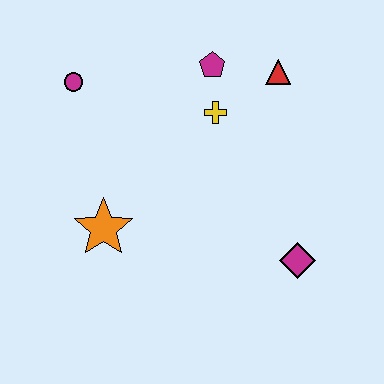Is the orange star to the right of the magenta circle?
Yes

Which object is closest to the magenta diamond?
The yellow cross is closest to the magenta diamond.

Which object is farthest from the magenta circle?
The magenta diamond is farthest from the magenta circle.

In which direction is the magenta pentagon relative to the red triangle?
The magenta pentagon is to the left of the red triangle.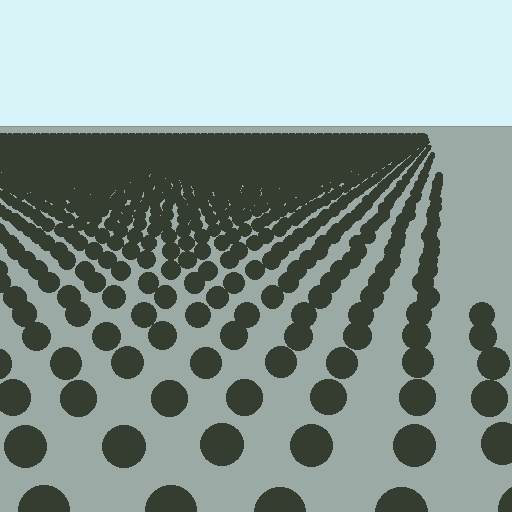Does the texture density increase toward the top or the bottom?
Density increases toward the top.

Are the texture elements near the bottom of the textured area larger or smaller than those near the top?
Larger. Near the bottom, elements are closer to the viewer and appear at a bigger on-screen size.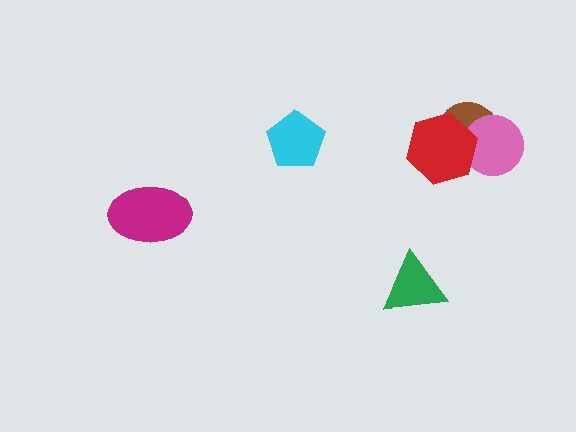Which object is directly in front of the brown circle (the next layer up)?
The pink circle is directly in front of the brown circle.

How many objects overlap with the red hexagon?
2 objects overlap with the red hexagon.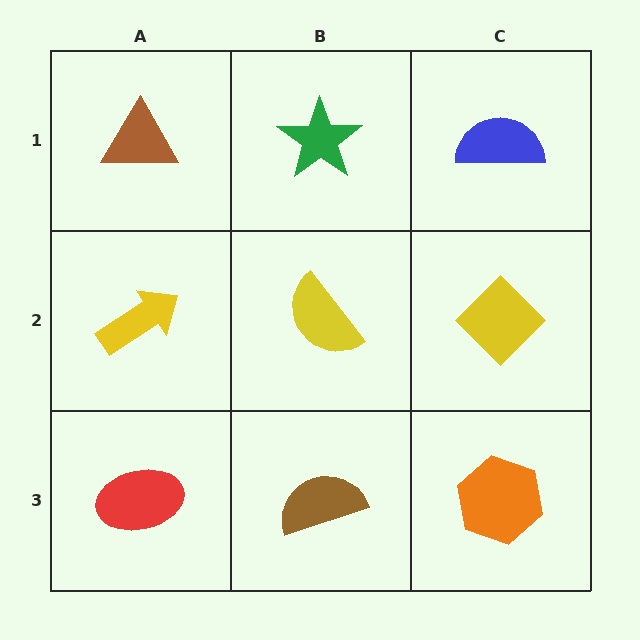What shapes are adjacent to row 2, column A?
A brown triangle (row 1, column A), a red ellipse (row 3, column A), a yellow semicircle (row 2, column B).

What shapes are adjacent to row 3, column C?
A yellow diamond (row 2, column C), a brown semicircle (row 3, column B).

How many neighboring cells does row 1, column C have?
2.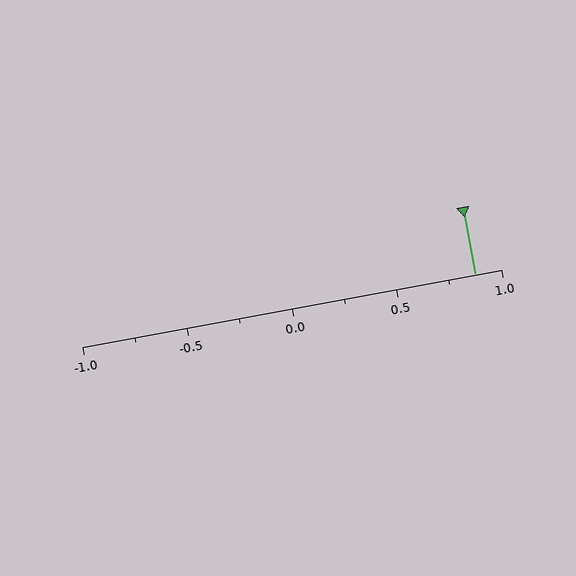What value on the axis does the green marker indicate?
The marker indicates approximately 0.88.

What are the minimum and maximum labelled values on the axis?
The axis runs from -1.0 to 1.0.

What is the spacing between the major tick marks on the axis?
The major ticks are spaced 0.5 apart.